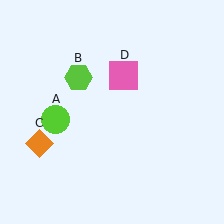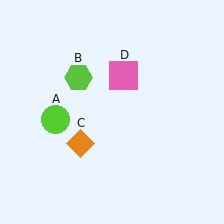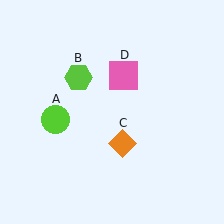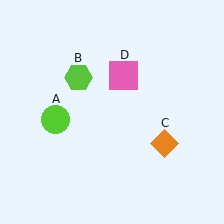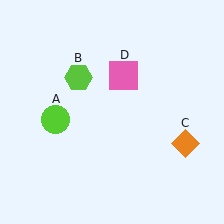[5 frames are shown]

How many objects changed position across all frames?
1 object changed position: orange diamond (object C).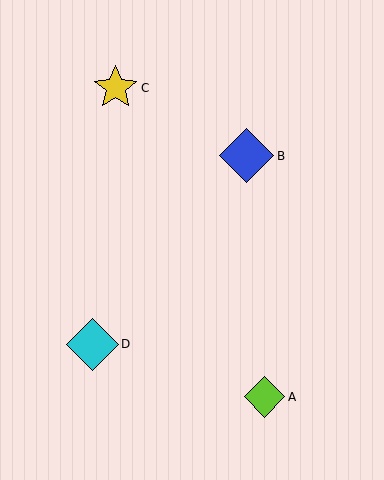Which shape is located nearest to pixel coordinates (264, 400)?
The lime diamond (labeled A) at (265, 397) is nearest to that location.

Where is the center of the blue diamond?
The center of the blue diamond is at (247, 156).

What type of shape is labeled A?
Shape A is a lime diamond.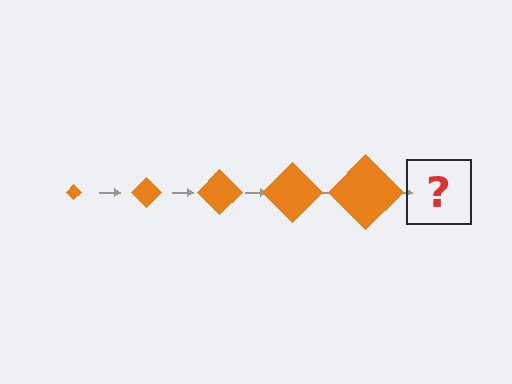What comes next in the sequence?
The next element should be an orange diamond, larger than the previous one.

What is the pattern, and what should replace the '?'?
The pattern is that the diamond gets progressively larger each step. The '?' should be an orange diamond, larger than the previous one.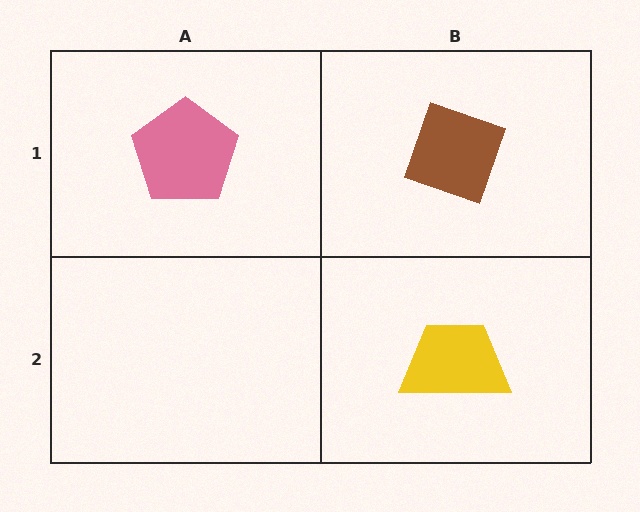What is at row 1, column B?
A brown diamond.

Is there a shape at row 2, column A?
No, that cell is empty.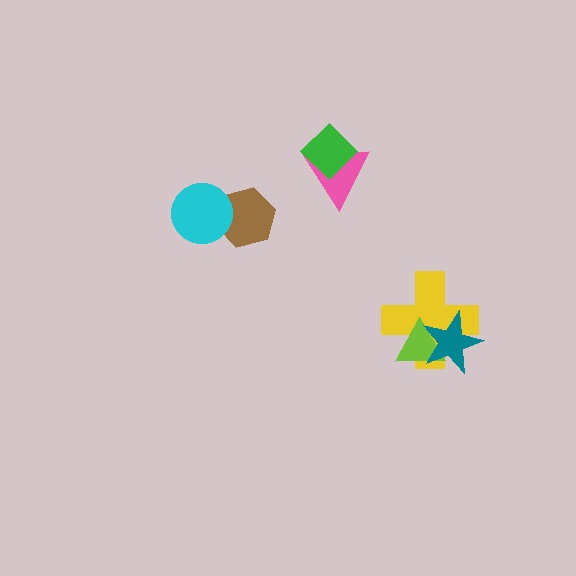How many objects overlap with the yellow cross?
2 objects overlap with the yellow cross.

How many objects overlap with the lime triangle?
2 objects overlap with the lime triangle.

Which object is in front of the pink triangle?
The green diamond is in front of the pink triangle.